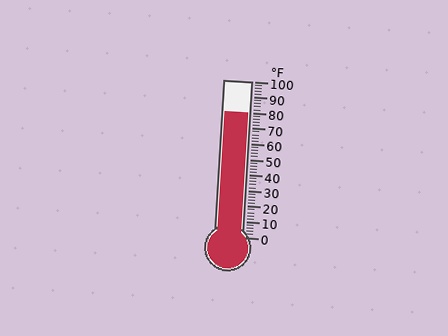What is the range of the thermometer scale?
The thermometer scale ranges from 0°F to 100°F.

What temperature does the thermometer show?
The thermometer shows approximately 80°F.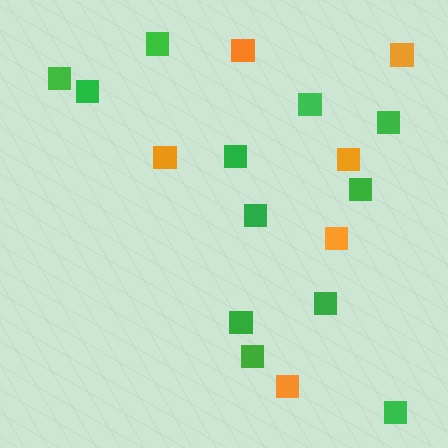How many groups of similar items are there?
There are 2 groups: one group of orange squares (6) and one group of green squares (12).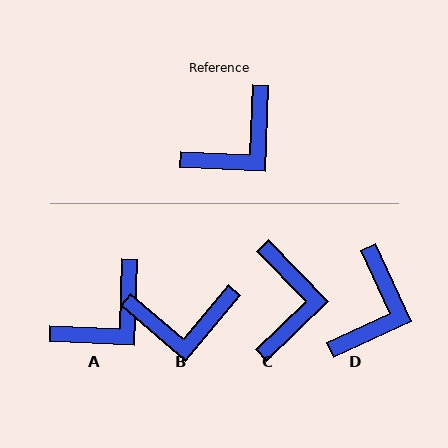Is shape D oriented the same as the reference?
No, it is off by about 27 degrees.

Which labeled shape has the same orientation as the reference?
A.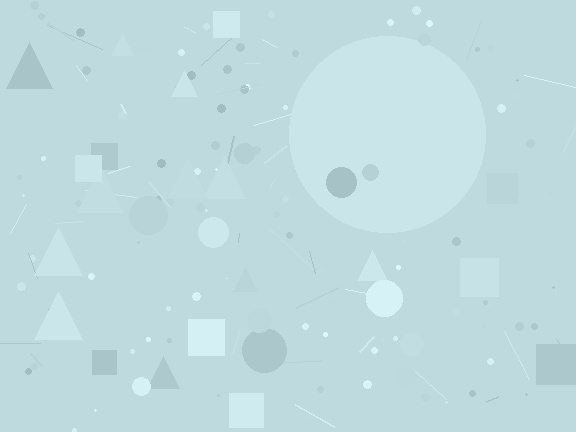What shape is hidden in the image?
A circle is hidden in the image.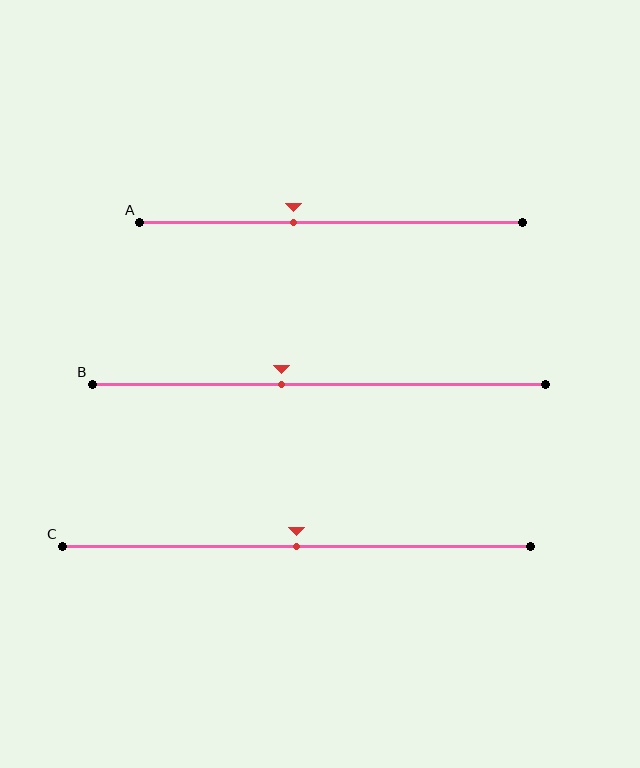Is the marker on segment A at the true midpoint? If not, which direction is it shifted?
No, the marker on segment A is shifted to the left by about 10% of the segment length.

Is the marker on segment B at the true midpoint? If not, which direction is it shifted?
No, the marker on segment B is shifted to the left by about 8% of the segment length.